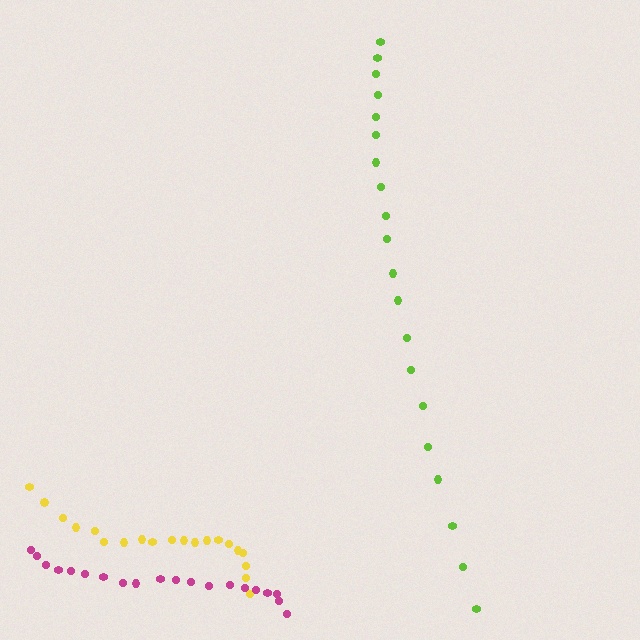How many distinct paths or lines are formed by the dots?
There are 3 distinct paths.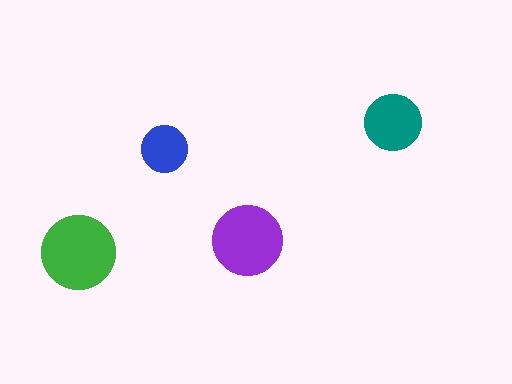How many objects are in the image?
There are 4 objects in the image.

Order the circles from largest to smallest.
the green one, the purple one, the teal one, the blue one.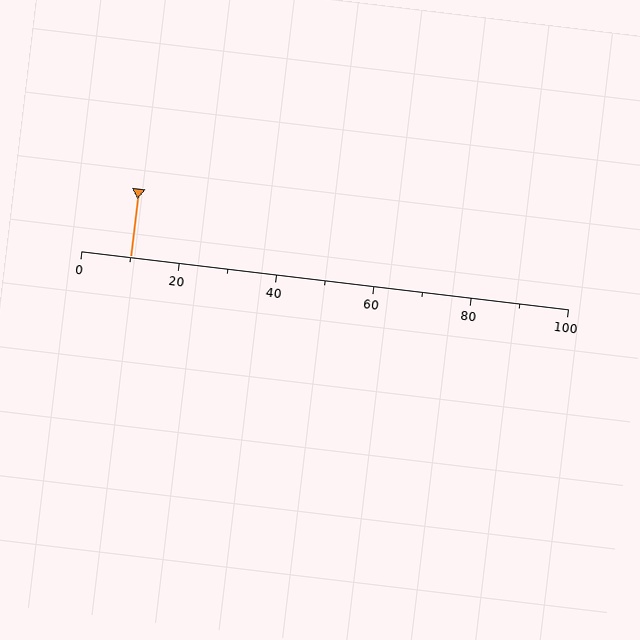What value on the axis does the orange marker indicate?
The marker indicates approximately 10.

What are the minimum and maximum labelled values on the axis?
The axis runs from 0 to 100.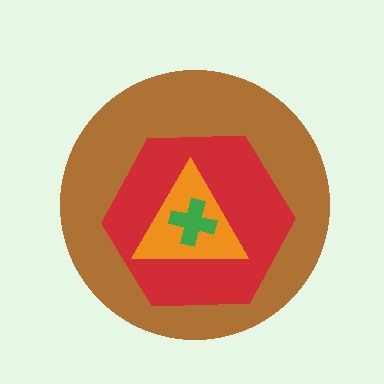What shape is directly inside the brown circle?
The red hexagon.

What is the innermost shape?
The green cross.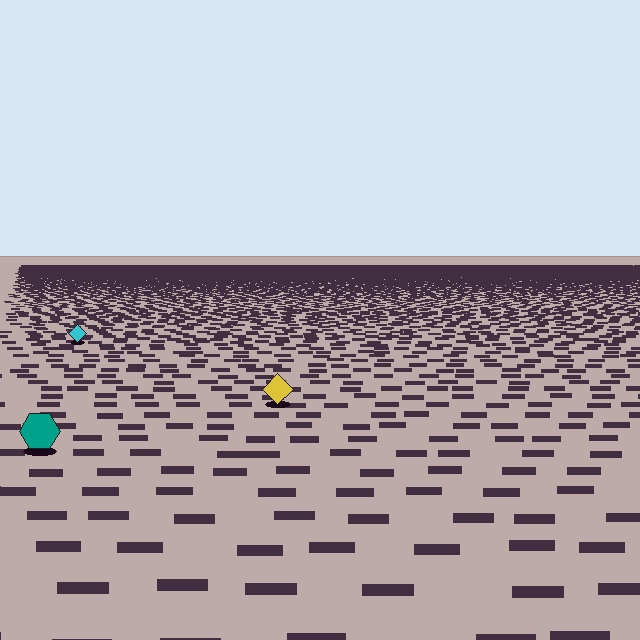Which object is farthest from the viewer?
The cyan diamond is farthest from the viewer. It appears smaller and the ground texture around it is denser.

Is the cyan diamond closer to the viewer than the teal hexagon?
No. The teal hexagon is closer — you can tell from the texture gradient: the ground texture is coarser near it.